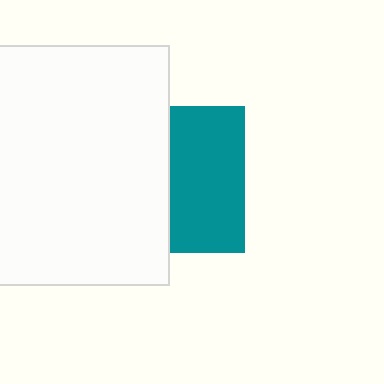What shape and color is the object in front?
The object in front is a white rectangle.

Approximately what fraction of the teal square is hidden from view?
Roughly 49% of the teal square is hidden behind the white rectangle.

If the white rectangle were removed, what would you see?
You would see the complete teal square.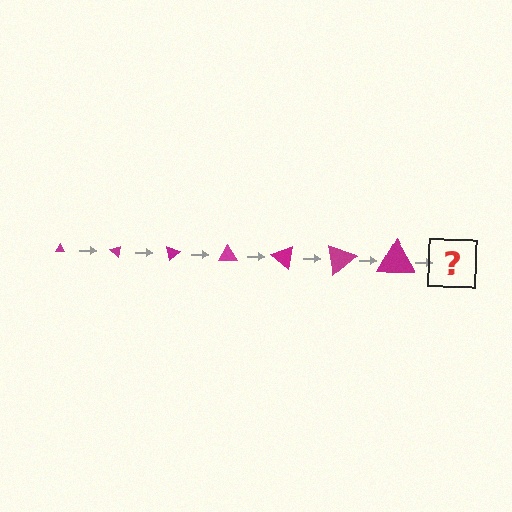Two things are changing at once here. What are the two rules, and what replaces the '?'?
The two rules are that the triangle grows larger each step and it rotates 40 degrees each step. The '?' should be a triangle, larger than the previous one and rotated 280 degrees from the start.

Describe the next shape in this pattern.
It should be a triangle, larger than the previous one and rotated 280 degrees from the start.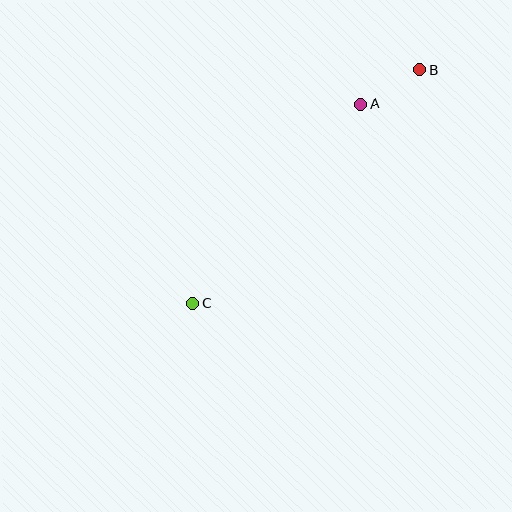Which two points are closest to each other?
Points A and B are closest to each other.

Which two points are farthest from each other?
Points B and C are farthest from each other.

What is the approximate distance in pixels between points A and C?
The distance between A and C is approximately 261 pixels.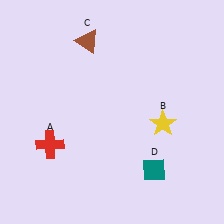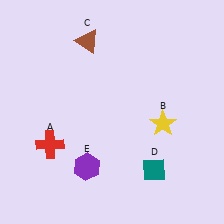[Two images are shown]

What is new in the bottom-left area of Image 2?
A purple hexagon (E) was added in the bottom-left area of Image 2.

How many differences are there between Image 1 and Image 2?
There is 1 difference between the two images.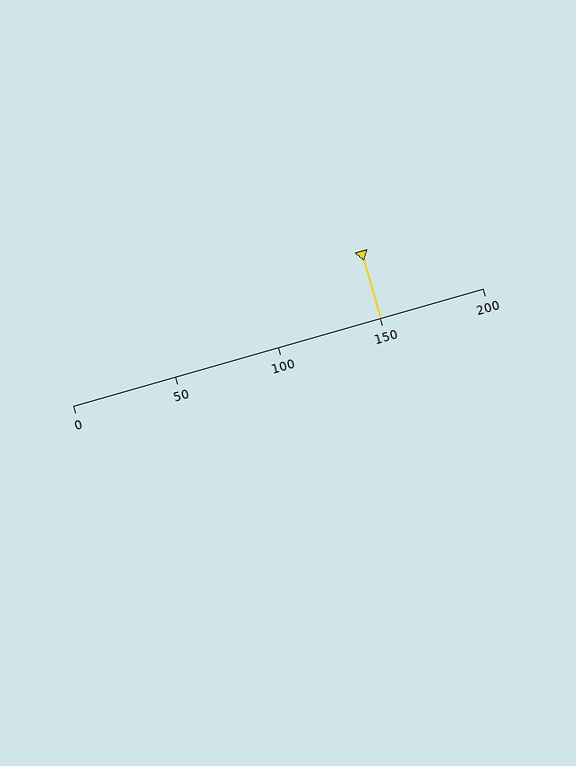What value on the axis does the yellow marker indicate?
The marker indicates approximately 150.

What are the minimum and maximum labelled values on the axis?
The axis runs from 0 to 200.